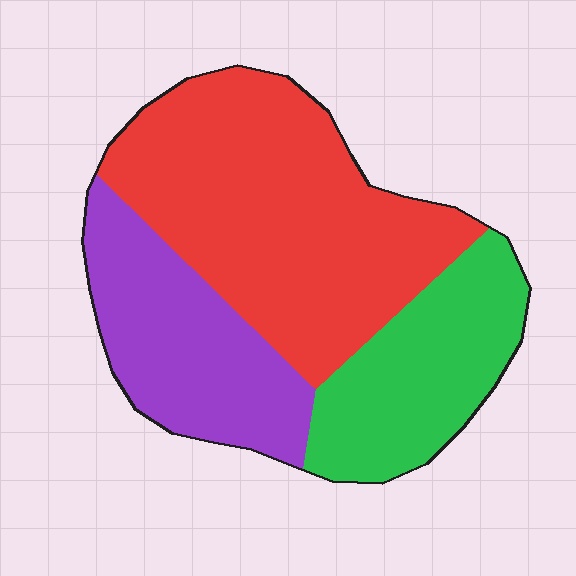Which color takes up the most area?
Red, at roughly 50%.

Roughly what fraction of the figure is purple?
Purple covers roughly 25% of the figure.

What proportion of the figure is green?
Green takes up about one quarter (1/4) of the figure.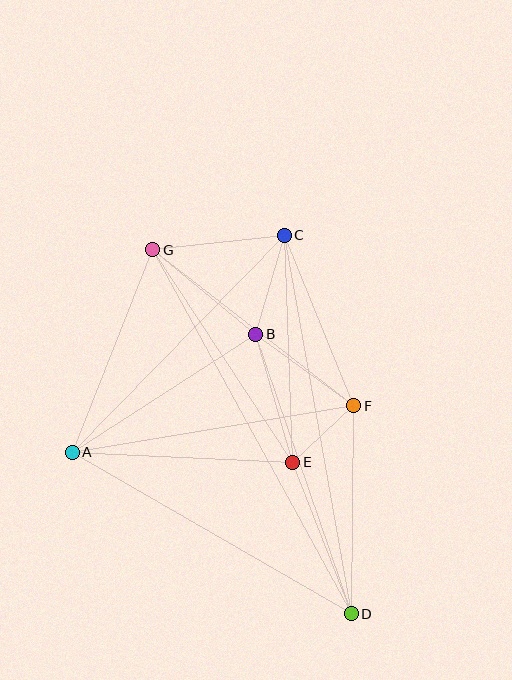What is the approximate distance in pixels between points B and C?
The distance between B and C is approximately 103 pixels.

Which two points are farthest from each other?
Points D and G are farthest from each other.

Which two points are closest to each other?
Points E and F are closest to each other.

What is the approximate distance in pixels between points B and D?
The distance between B and D is approximately 295 pixels.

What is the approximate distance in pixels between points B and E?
The distance between B and E is approximately 133 pixels.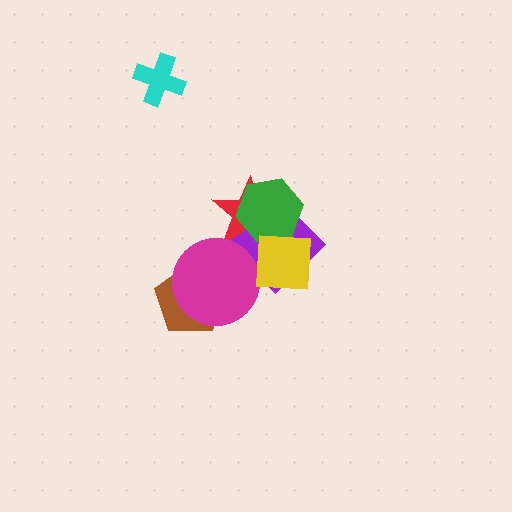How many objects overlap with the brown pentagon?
1 object overlaps with the brown pentagon.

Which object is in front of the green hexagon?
The yellow square is in front of the green hexagon.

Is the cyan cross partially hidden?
No, no other shape covers it.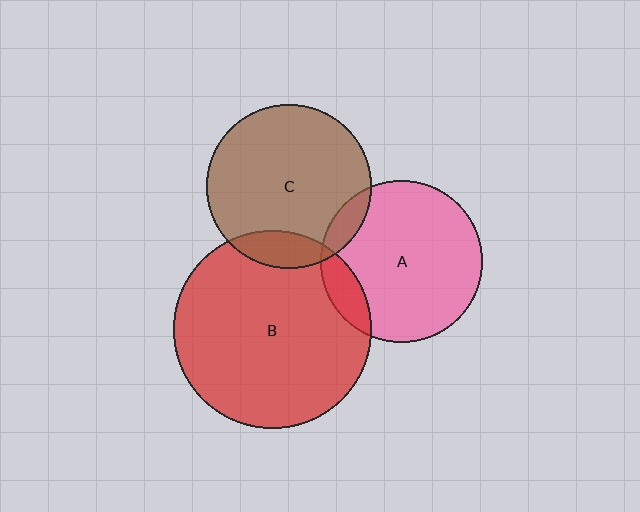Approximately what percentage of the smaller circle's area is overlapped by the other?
Approximately 15%.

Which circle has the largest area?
Circle B (red).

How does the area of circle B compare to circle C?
Approximately 1.5 times.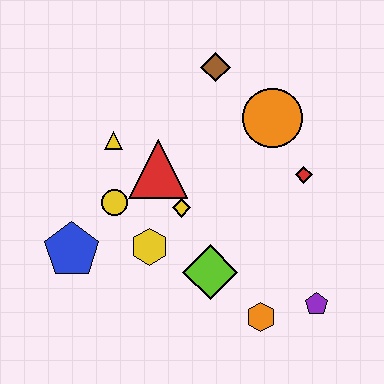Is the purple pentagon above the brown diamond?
No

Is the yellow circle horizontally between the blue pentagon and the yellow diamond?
Yes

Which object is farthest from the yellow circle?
The purple pentagon is farthest from the yellow circle.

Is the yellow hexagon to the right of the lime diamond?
No